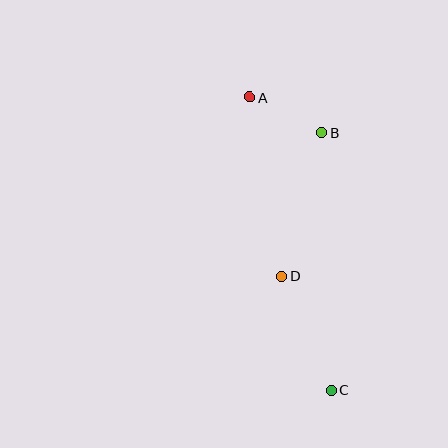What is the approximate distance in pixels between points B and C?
The distance between B and C is approximately 258 pixels.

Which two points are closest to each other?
Points A and B are closest to each other.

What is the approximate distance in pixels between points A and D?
The distance between A and D is approximately 182 pixels.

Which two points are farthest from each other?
Points A and C are farthest from each other.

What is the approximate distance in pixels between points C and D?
The distance between C and D is approximately 124 pixels.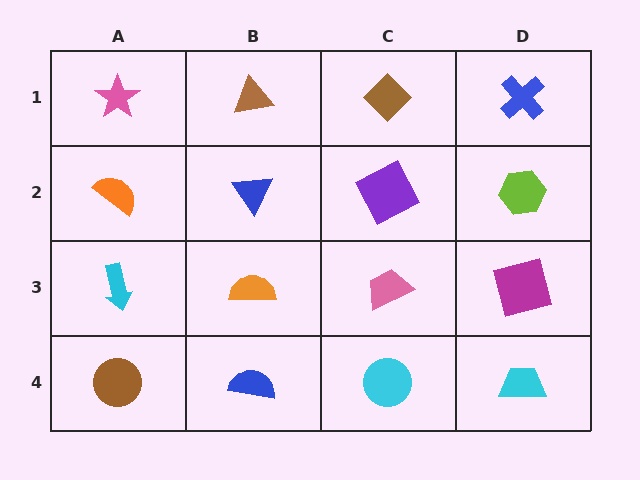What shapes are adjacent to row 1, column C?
A purple square (row 2, column C), a brown triangle (row 1, column B), a blue cross (row 1, column D).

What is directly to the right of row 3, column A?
An orange semicircle.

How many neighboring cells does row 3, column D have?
3.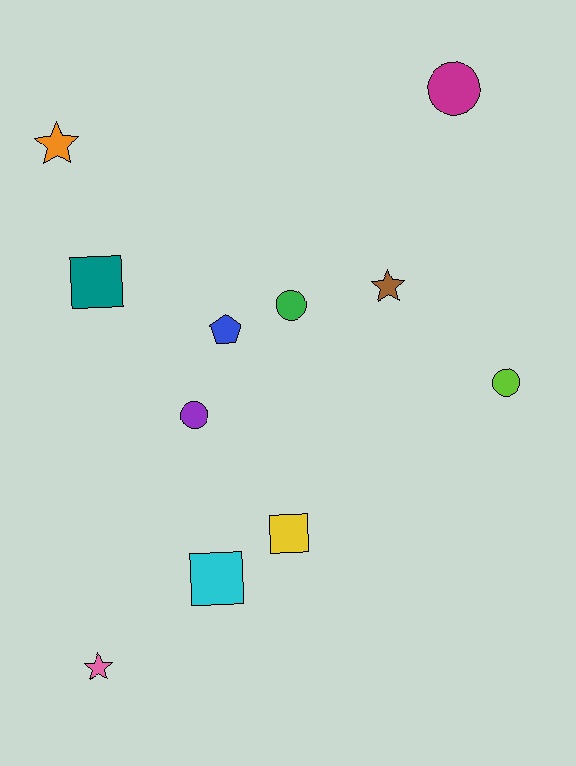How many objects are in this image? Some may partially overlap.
There are 11 objects.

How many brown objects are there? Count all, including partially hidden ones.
There is 1 brown object.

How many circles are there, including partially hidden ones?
There are 4 circles.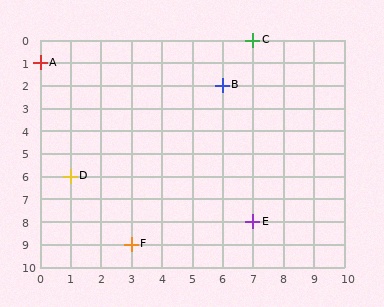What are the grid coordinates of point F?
Point F is at grid coordinates (3, 9).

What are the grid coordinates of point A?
Point A is at grid coordinates (0, 1).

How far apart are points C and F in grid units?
Points C and F are 4 columns and 9 rows apart (about 9.8 grid units diagonally).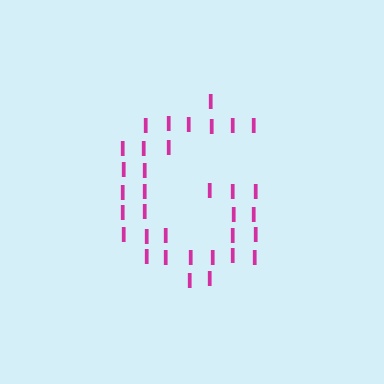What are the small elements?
The small elements are letter I's.